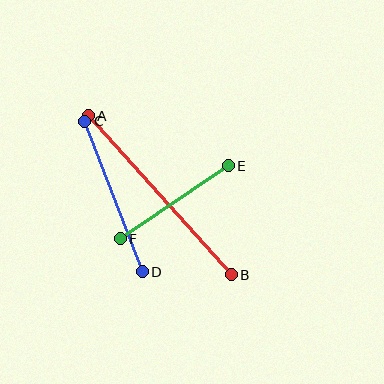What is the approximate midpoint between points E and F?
The midpoint is at approximately (174, 202) pixels.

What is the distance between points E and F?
The distance is approximately 130 pixels.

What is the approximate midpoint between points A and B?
The midpoint is at approximately (160, 195) pixels.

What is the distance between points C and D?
The distance is approximately 161 pixels.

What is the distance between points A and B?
The distance is approximately 214 pixels.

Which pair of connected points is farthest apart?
Points A and B are farthest apart.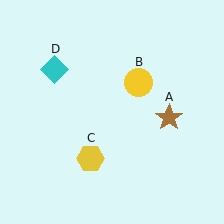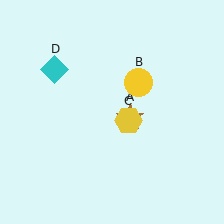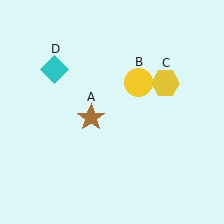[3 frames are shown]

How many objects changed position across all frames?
2 objects changed position: brown star (object A), yellow hexagon (object C).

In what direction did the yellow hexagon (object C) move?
The yellow hexagon (object C) moved up and to the right.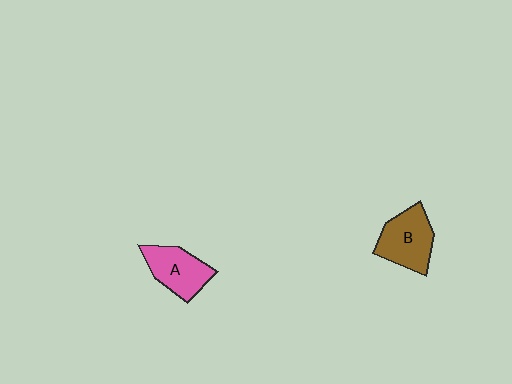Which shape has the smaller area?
Shape A (pink).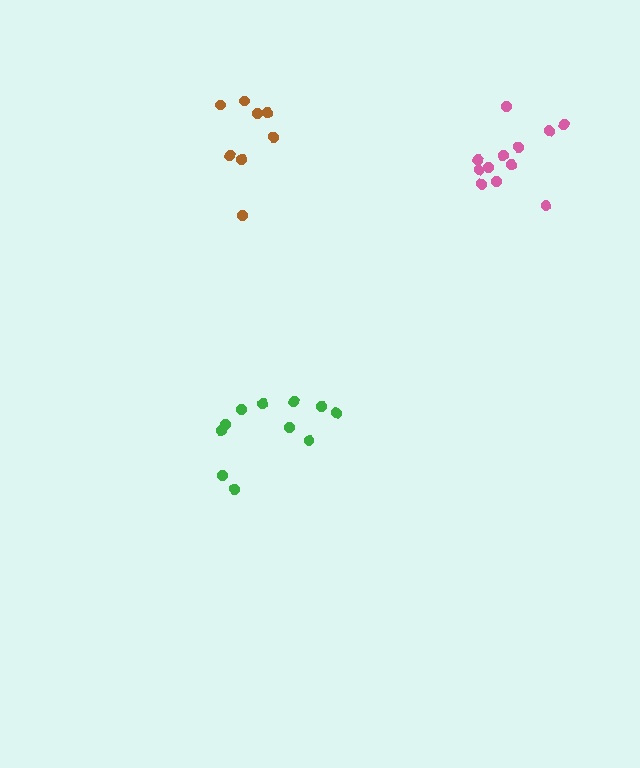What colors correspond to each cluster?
The clusters are colored: green, brown, pink.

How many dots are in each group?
Group 1: 11 dots, Group 2: 8 dots, Group 3: 12 dots (31 total).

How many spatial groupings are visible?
There are 3 spatial groupings.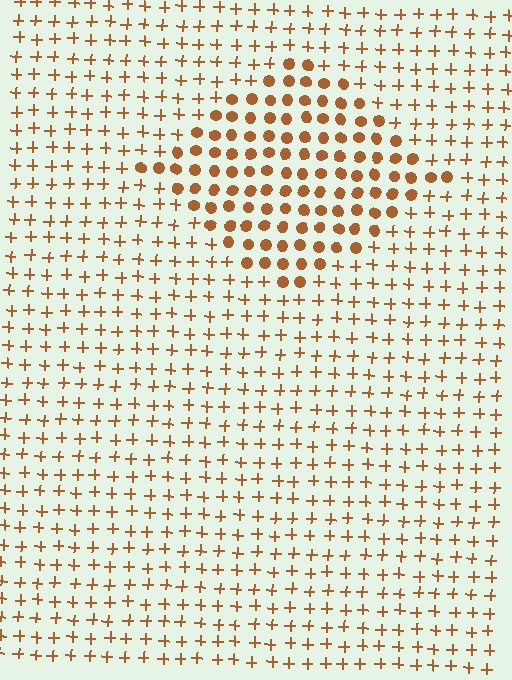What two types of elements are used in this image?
The image uses circles inside the diamond region and plus signs outside it.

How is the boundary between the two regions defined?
The boundary is defined by a change in element shape: circles inside vs. plus signs outside. All elements share the same color and spacing.